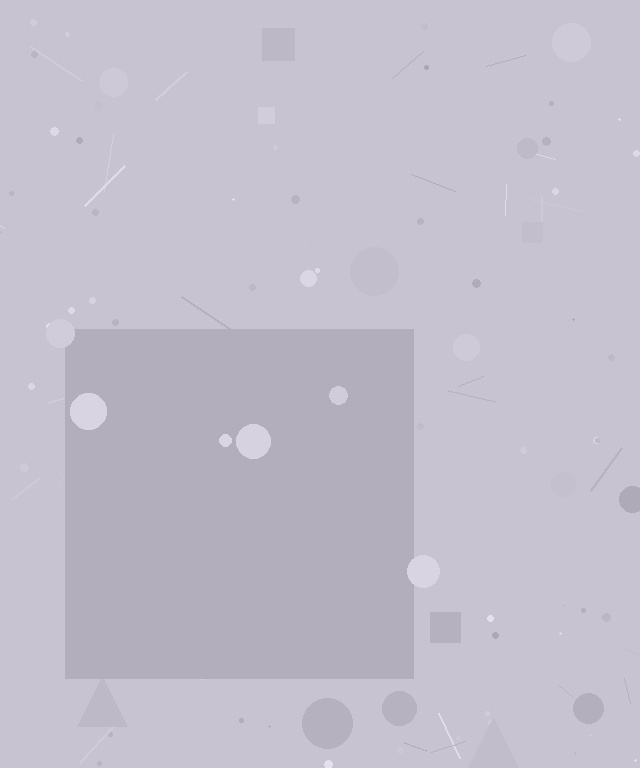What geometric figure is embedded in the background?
A square is embedded in the background.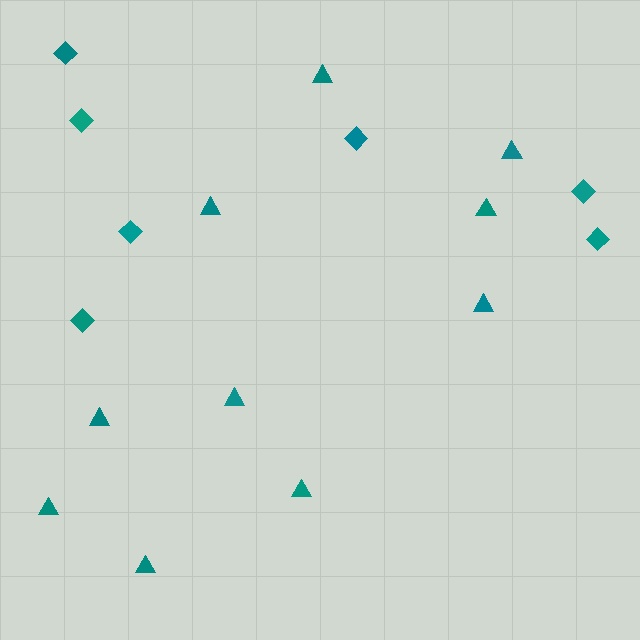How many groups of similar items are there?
There are 2 groups: one group of diamonds (7) and one group of triangles (10).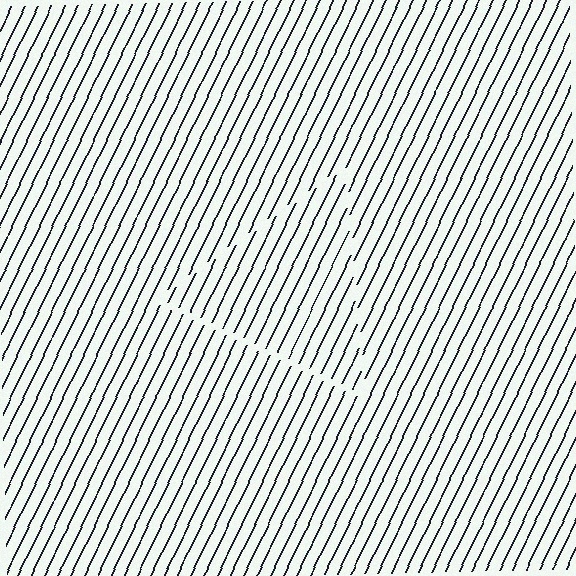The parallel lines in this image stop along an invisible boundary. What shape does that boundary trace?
An illusory triangle. The interior of the shape contains the same grating, shifted by half a period — the contour is defined by the phase discontinuity where line-ends from the inner and outer gratings abut.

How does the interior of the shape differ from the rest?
The interior of the shape contains the same grating, shifted by half a period — the contour is defined by the phase discontinuity where line-ends from the inner and outer gratings abut.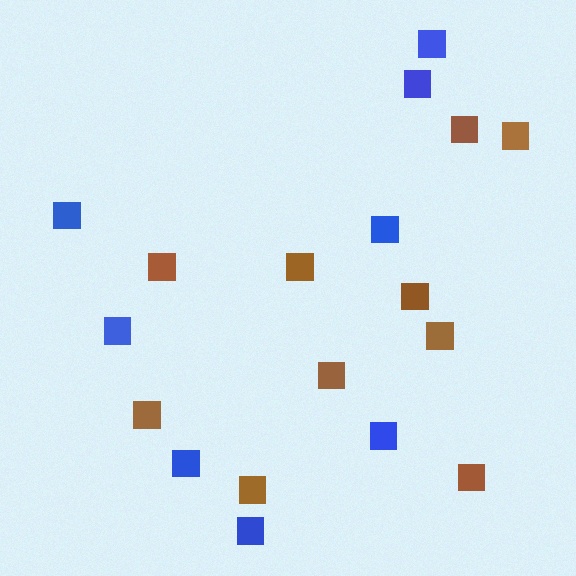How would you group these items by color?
There are 2 groups: one group of blue squares (8) and one group of brown squares (10).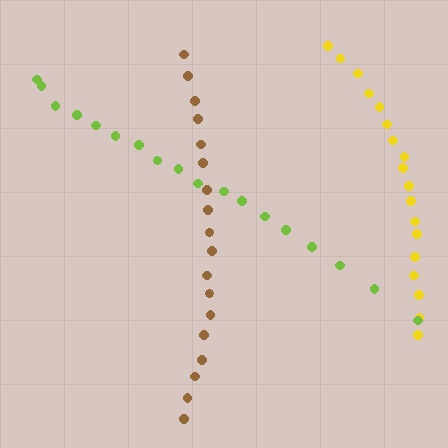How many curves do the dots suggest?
There are 3 distinct paths.